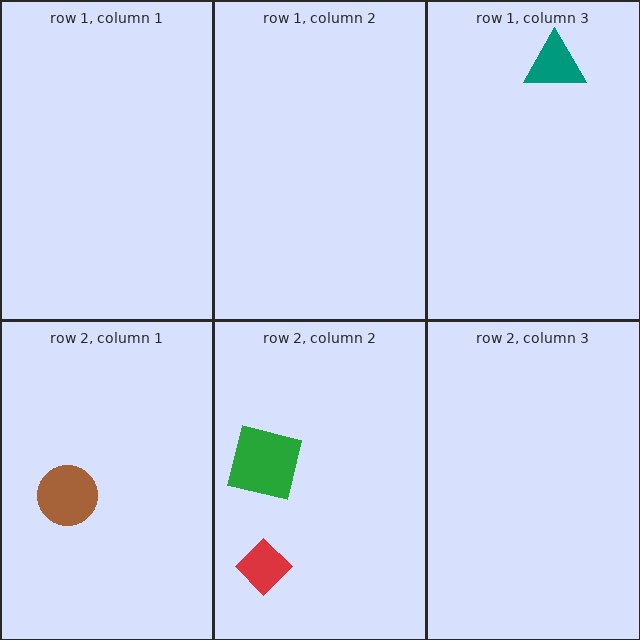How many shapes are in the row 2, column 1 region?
1.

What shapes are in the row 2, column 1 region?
The brown circle.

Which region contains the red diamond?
The row 2, column 2 region.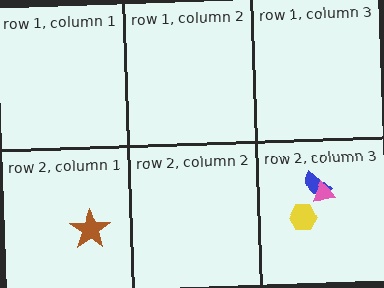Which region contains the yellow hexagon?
The row 2, column 3 region.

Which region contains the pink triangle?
The row 2, column 3 region.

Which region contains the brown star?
The row 2, column 1 region.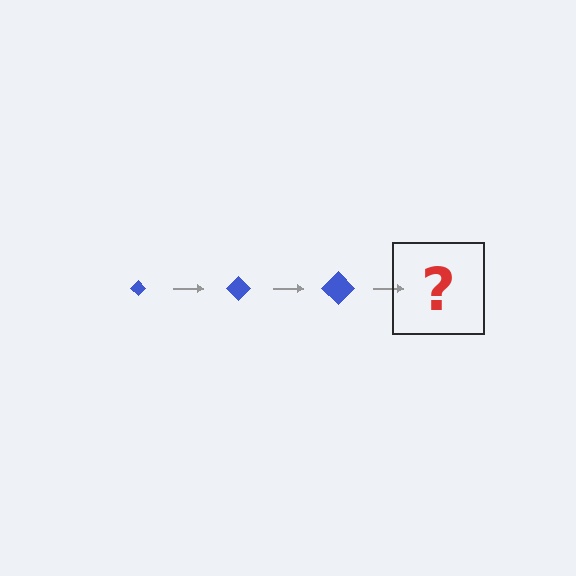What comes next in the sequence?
The next element should be a blue diamond, larger than the previous one.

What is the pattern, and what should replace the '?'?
The pattern is that the diamond gets progressively larger each step. The '?' should be a blue diamond, larger than the previous one.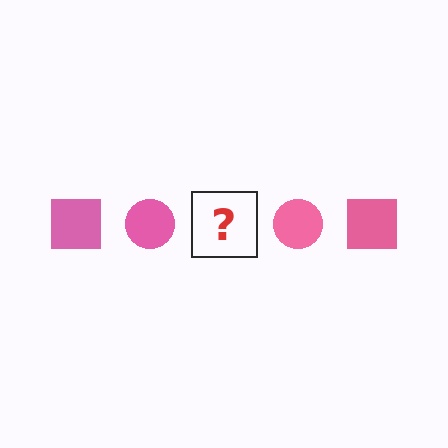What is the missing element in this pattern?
The missing element is a pink square.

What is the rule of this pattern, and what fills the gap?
The rule is that the pattern cycles through square, circle shapes in pink. The gap should be filled with a pink square.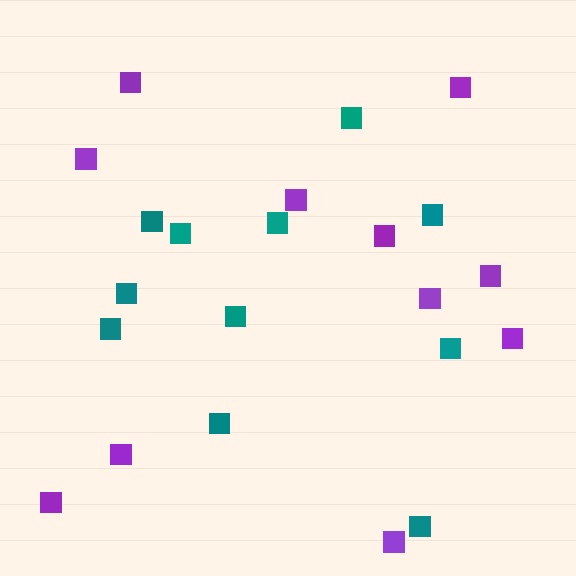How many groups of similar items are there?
There are 2 groups: one group of purple squares (11) and one group of teal squares (11).